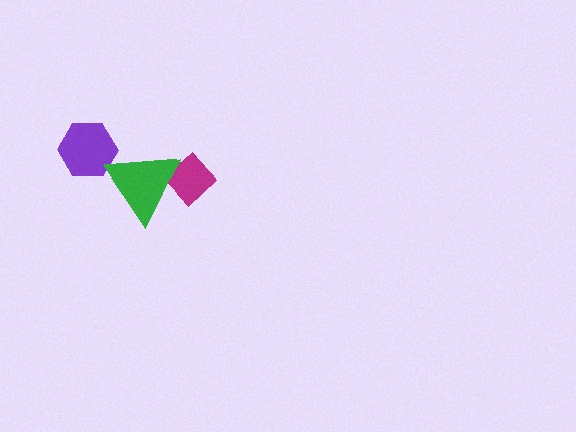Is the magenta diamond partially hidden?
Yes, it is partially covered by another shape.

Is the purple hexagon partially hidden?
Yes, it is partially covered by another shape.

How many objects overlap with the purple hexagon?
1 object overlaps with the purple hexagon.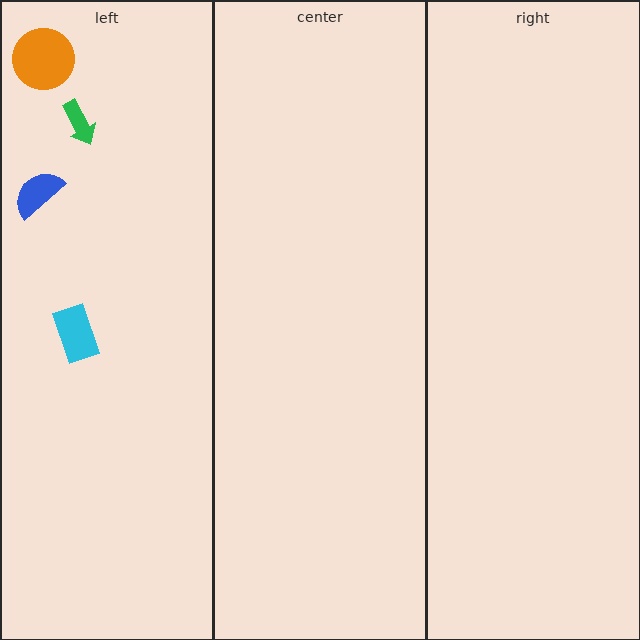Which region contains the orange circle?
The left region.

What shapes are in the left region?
The cyan rectangle, the green arrow, the blue semicircle, the orange circle.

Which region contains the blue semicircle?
The left region.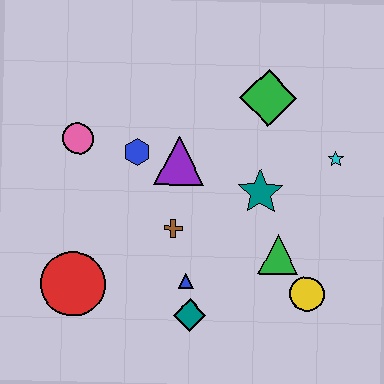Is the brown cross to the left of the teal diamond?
Yes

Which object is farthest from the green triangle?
The pink circle is farthest from the green triangle.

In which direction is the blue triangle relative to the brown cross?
The blue triangle is below the brown cross.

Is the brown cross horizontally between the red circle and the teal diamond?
Yes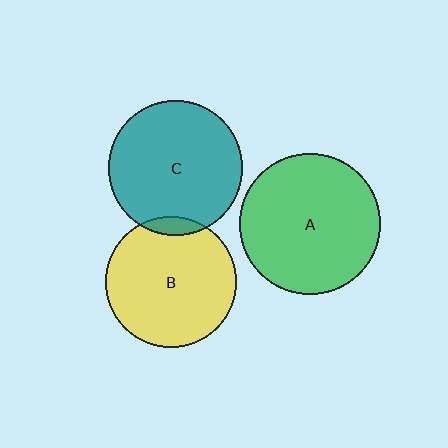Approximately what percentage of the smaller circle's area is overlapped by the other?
Approximately 5%.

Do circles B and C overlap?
Yes.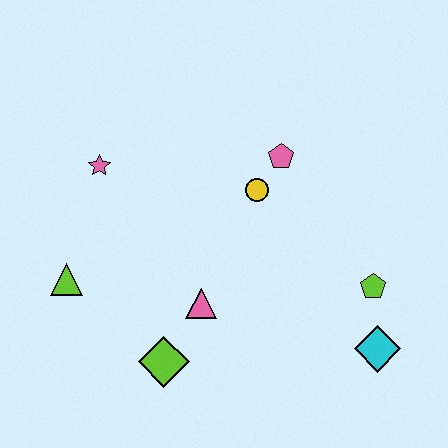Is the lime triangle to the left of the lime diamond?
Yes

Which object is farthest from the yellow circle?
The lime triangle is farthest from the yellow circle.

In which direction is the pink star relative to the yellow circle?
The pink star is to the left of the yellow circle.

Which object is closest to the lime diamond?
The pink triangle is closest to the lime diamond.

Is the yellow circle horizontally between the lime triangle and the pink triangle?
No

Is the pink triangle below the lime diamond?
No